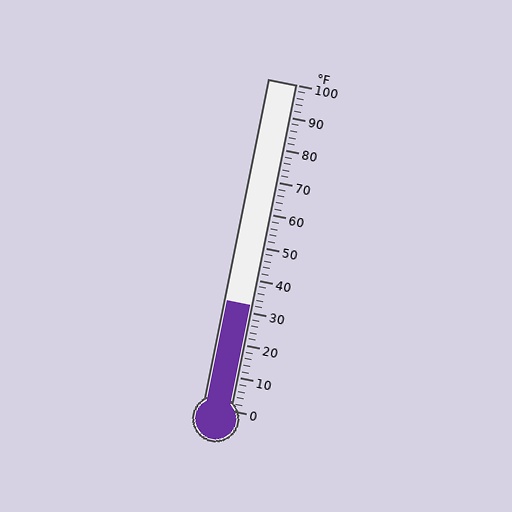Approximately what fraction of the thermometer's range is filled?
The thermometer is filled to approximately 30% of its range.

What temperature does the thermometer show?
The thermometer shows approximately 32°F.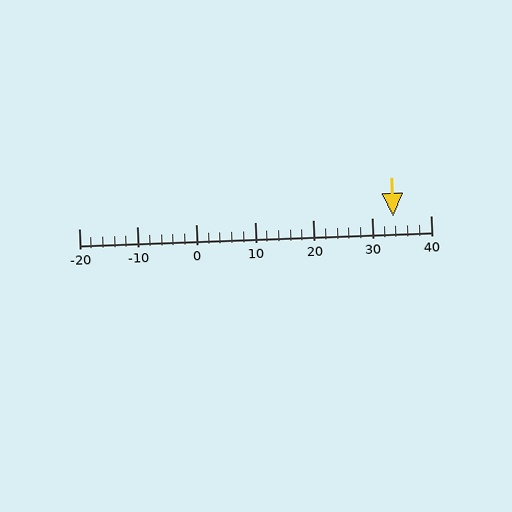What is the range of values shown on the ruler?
The ruler shows values from -20 to 40.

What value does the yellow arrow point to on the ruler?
The yellow arrow points to approximately 34.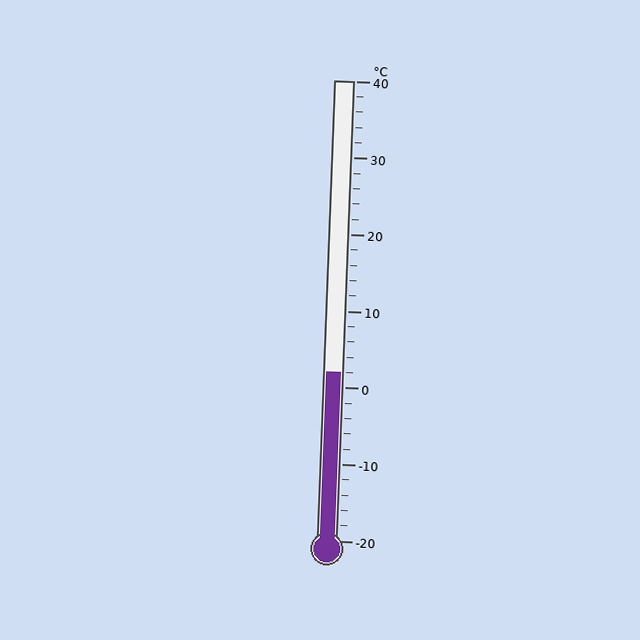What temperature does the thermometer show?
The thermometer shows approximately 2°C.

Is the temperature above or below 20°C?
The temperature is below 20°C.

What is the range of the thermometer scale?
The thermometer scale ranges from -20°C to 40°C.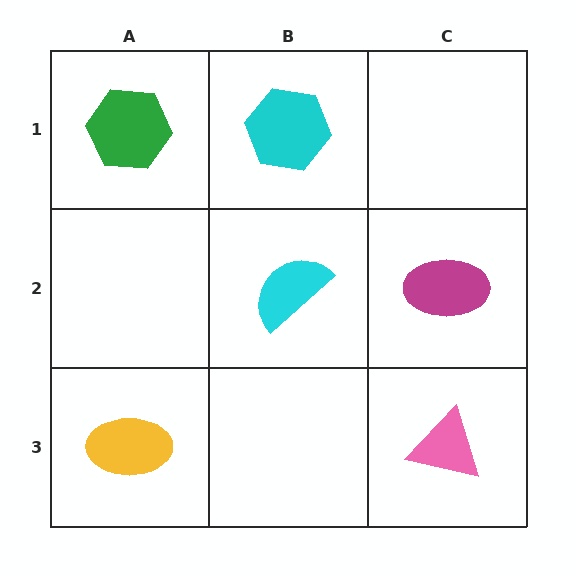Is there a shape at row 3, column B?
No, that cell is empty.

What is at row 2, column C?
A magenta ellipse.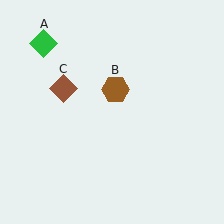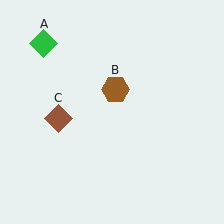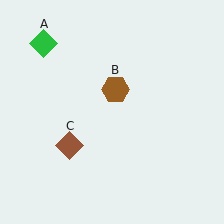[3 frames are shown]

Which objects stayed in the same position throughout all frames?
Green diamond (object A) and brown hexagon (object B) remained stationary.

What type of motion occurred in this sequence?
The brown diamond (object C) rotated counterclockwise around the center of the scene.